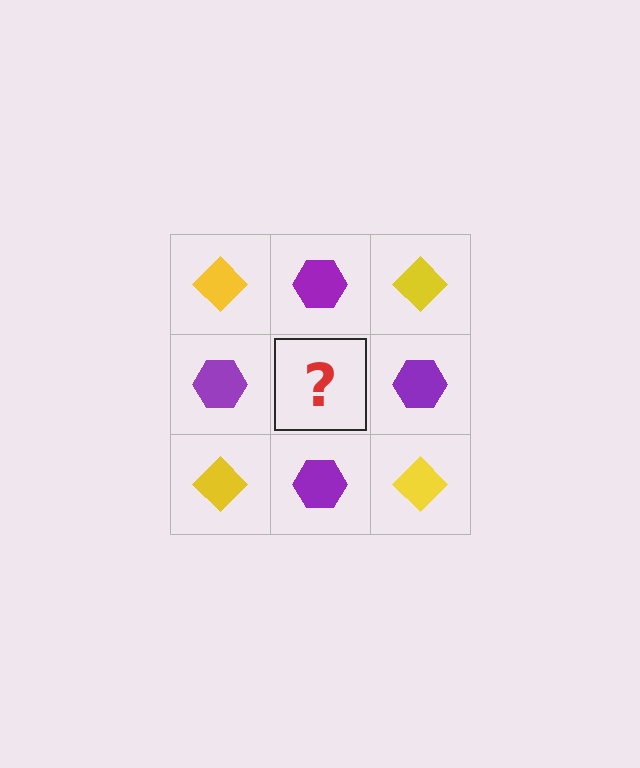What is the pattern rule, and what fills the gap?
The rule is that it alternates yellow diamond and purple hexagon in a checkerboard pattern. The gap should be filled with a yellow diamond.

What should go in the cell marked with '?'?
The missing cell should contain a yellow diamond.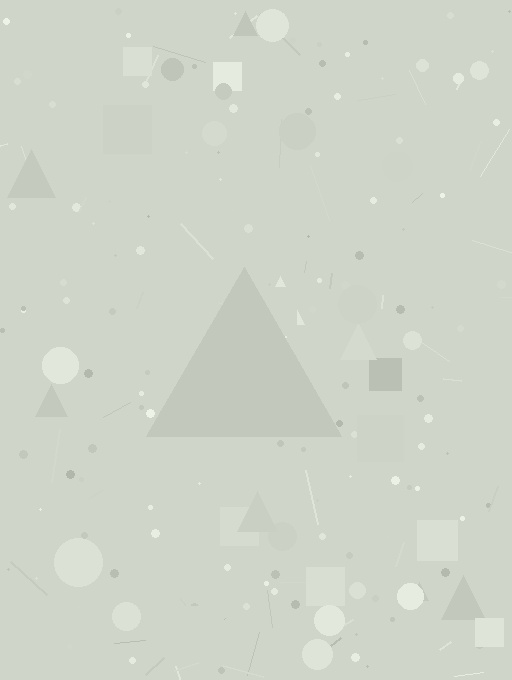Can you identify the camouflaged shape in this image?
The camouflaged shape is a triangle.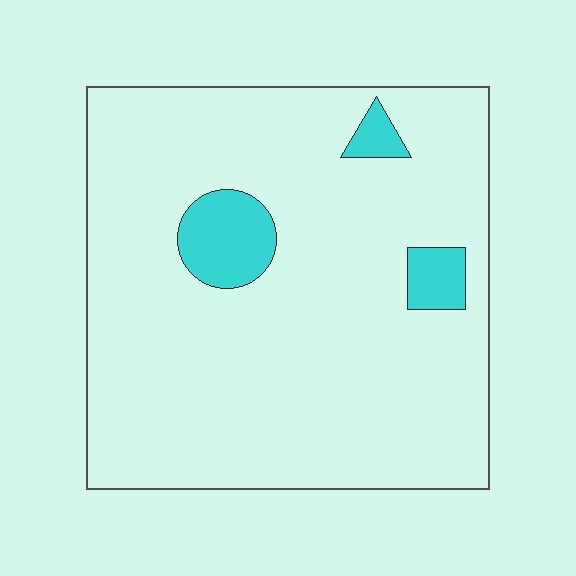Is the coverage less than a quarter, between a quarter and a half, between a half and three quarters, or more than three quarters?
Less than a quarter.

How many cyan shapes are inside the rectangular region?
3.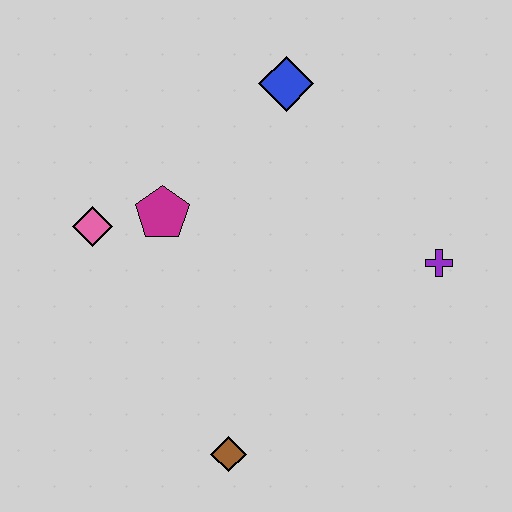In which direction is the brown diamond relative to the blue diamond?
The brown diamond is below the blue diamond.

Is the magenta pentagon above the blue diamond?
No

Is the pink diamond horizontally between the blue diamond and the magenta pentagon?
No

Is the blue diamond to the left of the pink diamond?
No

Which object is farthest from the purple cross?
The pink diamond is farthest from the purple cross.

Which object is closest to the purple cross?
The blue diamond is closest to the purple cross.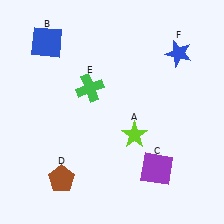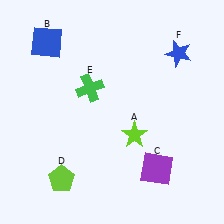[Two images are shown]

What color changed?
The pentagon (D) changed from brown in Image 1 to lime in Image 2.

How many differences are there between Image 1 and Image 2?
There is 1 difference between the two images.